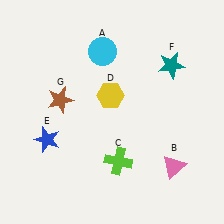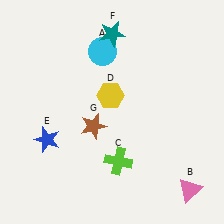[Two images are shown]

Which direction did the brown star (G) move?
The brown star (G) moved right.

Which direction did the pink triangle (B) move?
The pink triangle (B) moved down.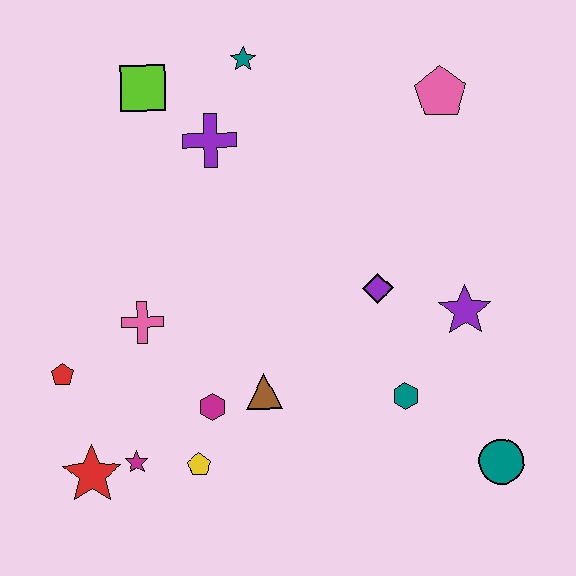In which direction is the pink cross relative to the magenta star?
The pink cross is above the magenta star.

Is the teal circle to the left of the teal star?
No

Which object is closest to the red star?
The magenta star is closest to the red star.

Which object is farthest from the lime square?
The teal circle is farthest from the lime square.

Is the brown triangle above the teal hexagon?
Yes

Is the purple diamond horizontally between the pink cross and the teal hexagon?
Yes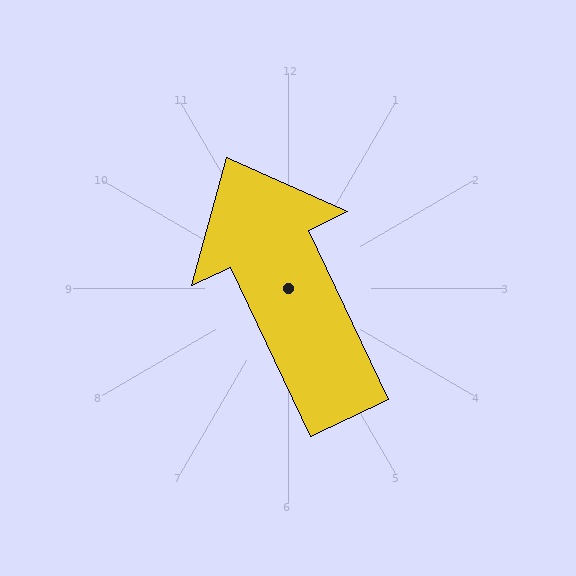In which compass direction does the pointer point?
Northwest.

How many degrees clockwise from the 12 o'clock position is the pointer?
Approximately 335 degrees.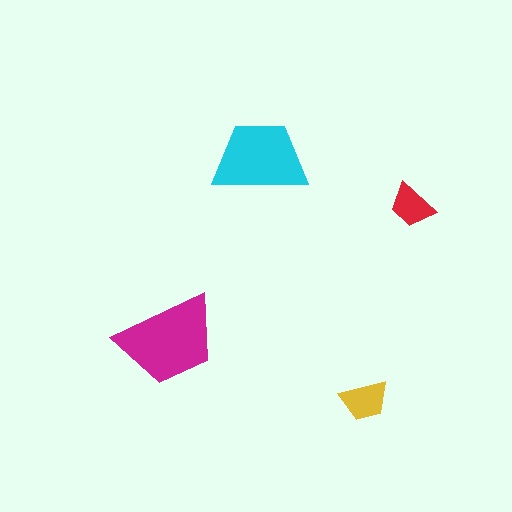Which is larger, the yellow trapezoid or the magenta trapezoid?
The magenta one.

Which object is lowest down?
The yellow trapezoid is bottommost.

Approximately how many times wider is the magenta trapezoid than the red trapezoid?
About 2 times wider.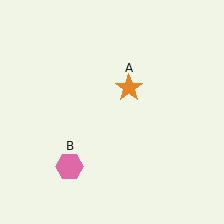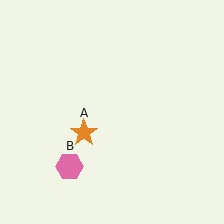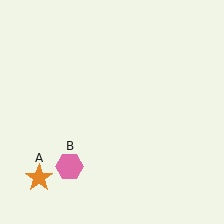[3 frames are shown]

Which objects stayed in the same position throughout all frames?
Pink hexagon (object B) remained stationary.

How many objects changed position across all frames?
1 object changed position: orange star (object A).